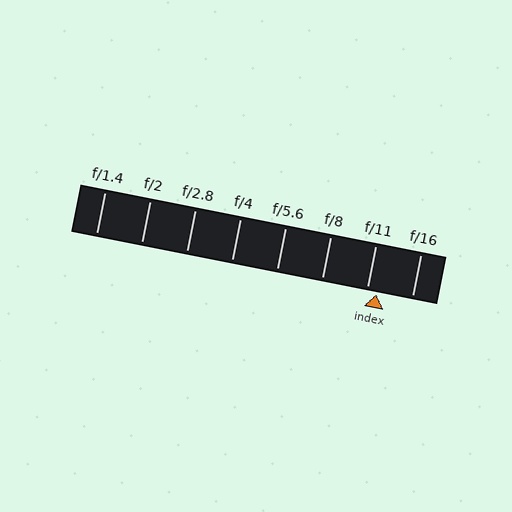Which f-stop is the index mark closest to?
The index mark is closest to f/11.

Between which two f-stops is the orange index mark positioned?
The index mark is between f/11 and f/16.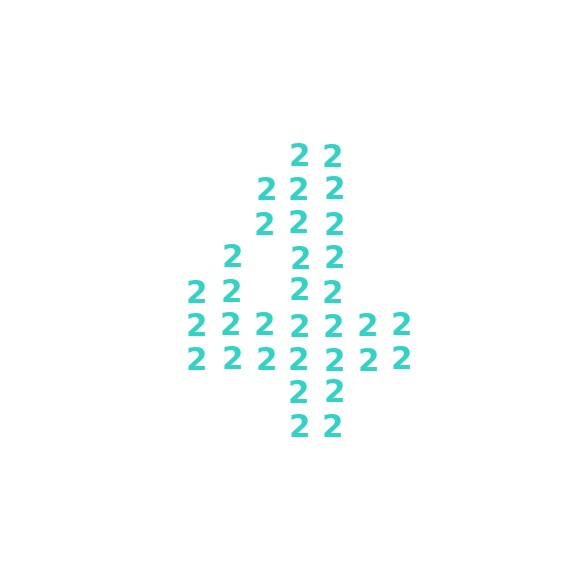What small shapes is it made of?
It is made of small digit 2's.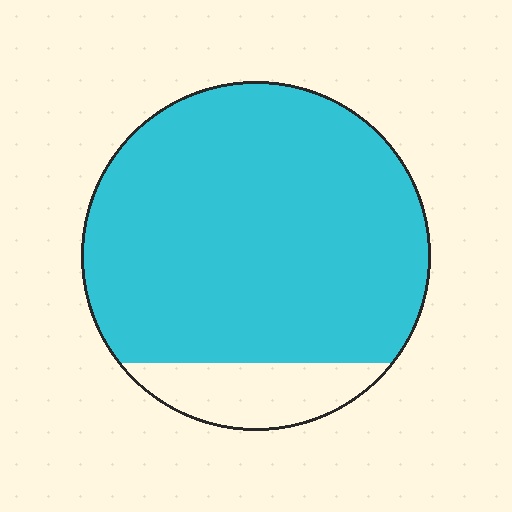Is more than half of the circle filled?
Yes.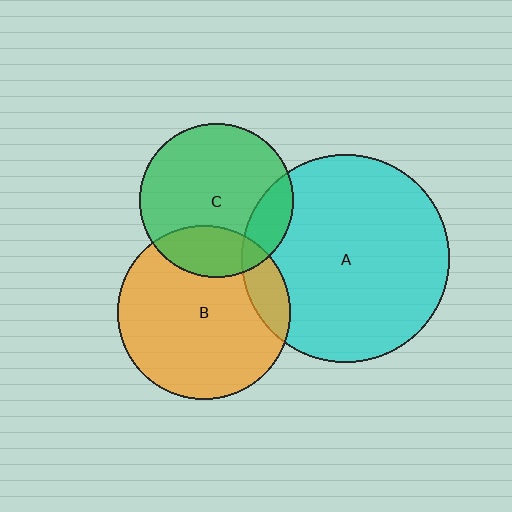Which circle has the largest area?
Circle A (cyan).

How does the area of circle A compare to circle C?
Approximately 1.8 times.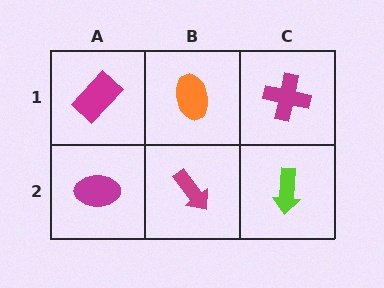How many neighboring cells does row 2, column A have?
2.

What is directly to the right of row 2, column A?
A magenta arrow.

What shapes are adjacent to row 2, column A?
A magenta rectangle (row 1, column A), a magenta arrow (row 2, column B).